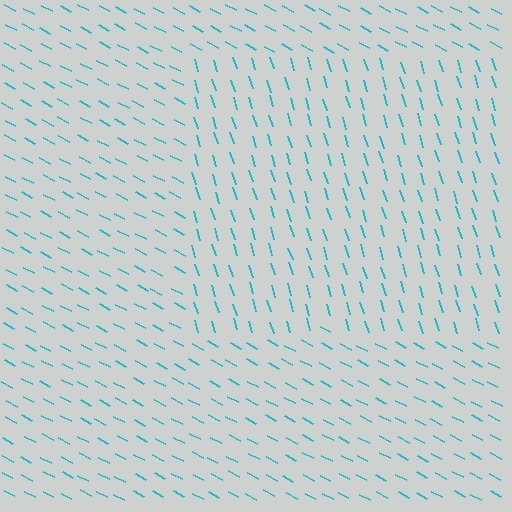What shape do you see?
I see a rectangle.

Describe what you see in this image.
The image is filled with small cyan line segments. A rectangle region in the image has lines oriented differently from the surrounding lines, creating a visible texture boundary.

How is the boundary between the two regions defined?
The boundary is defined purely by a change in line orientation (approximately 45 degrees difference). All lines are the same color and thickness.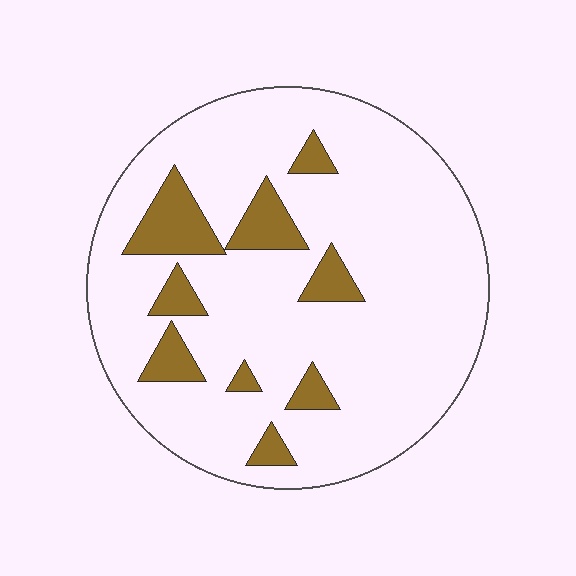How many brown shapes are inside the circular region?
9.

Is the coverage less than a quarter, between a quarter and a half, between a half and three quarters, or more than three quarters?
Less than a quarter.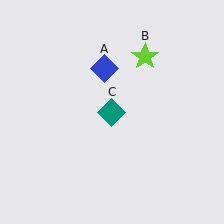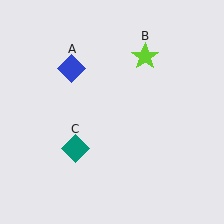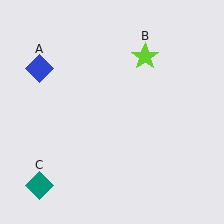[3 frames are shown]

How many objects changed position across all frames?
2 objects changed position: blue diamond (object A), teal diamond (object C).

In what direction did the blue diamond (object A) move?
The blue diamond (object A) moved left.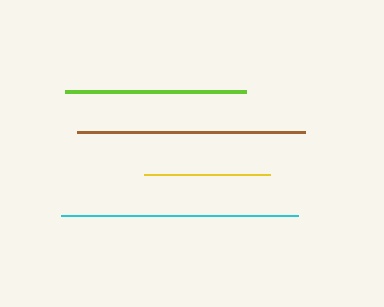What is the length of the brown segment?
The brown segment is approximately 228 pixels long.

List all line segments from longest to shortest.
From longest to shortest: cyan, brown, lime, yellow.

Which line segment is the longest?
The cyan line is the longest at approximately 237 pixels.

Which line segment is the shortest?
The yellow line is the shortest at approximately 126 pixels.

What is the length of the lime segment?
The lime segment is approximately 181 pixels long.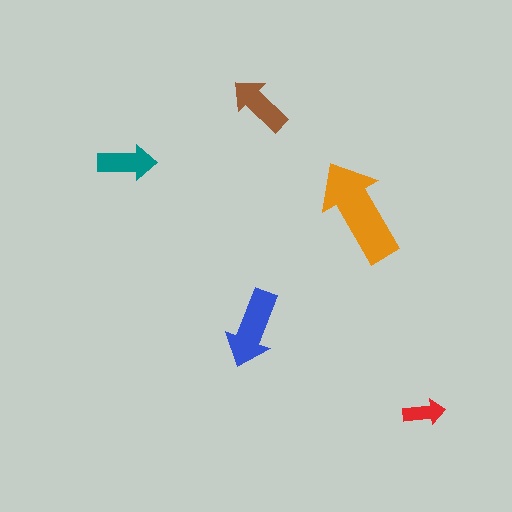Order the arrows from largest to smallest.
the orange one, the blue one, the brown one, the teal one, the red one.